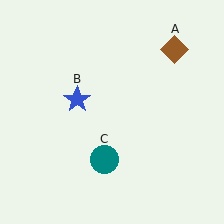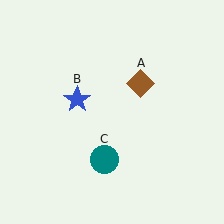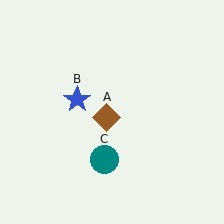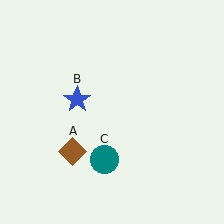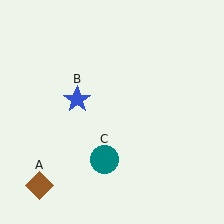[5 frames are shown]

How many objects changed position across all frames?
1 object changed position: brown diamond (object A).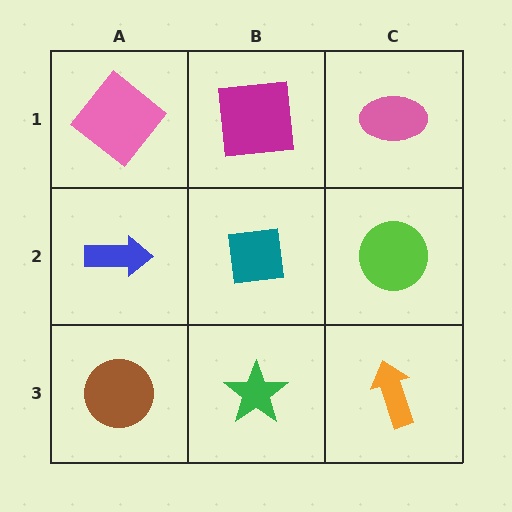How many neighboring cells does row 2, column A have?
3.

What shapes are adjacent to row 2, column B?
A magenta square (row 1, column B), a green star (row 3, column B), a blue arrow (row 2, column A), a lime circle (row 2, column C).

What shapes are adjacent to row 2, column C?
A pink ellipse (row 1, column C), an orange arrow (row 3, column C), a teal square (row 2, column B).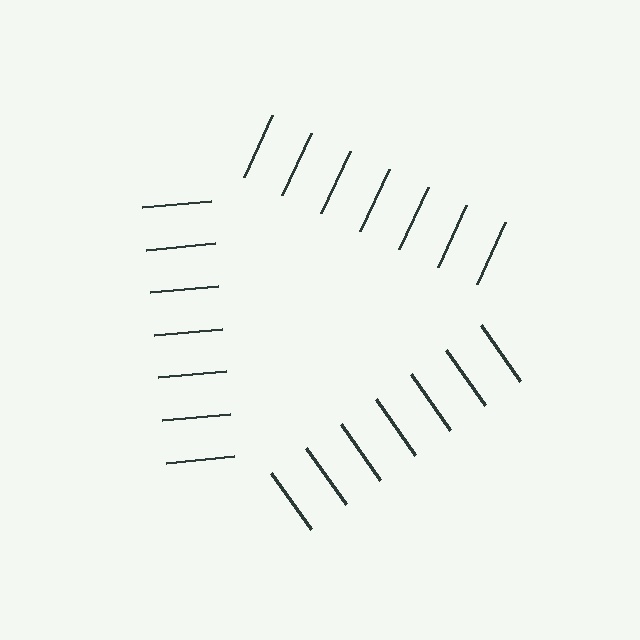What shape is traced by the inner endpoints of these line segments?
An illusory triangle — the line segments terminate on its edges but no continuous stroke is drawn.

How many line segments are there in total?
21 — 7 along each of the 3 edges.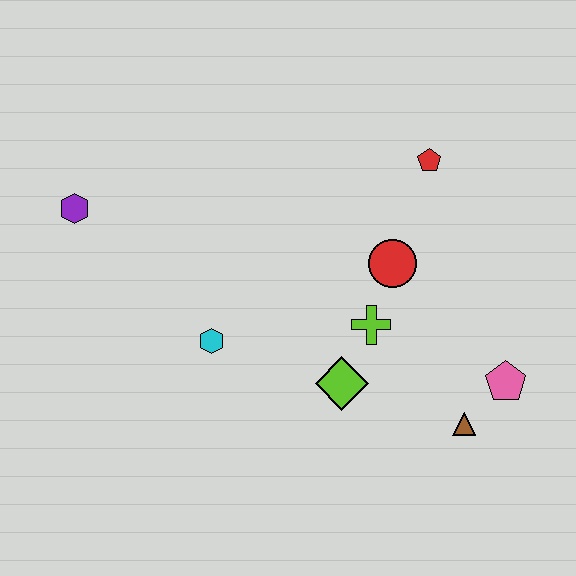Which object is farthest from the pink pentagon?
The purple hexagon is farthest from the pink pentagon.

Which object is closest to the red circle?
The lime cross is closest to the red circle.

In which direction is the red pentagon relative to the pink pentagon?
The red pentagon is above the pink pentagon.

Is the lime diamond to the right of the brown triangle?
No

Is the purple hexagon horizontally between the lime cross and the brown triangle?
No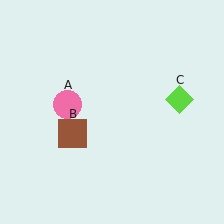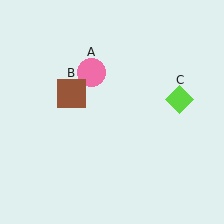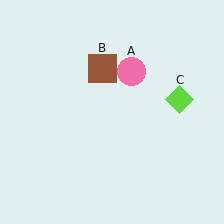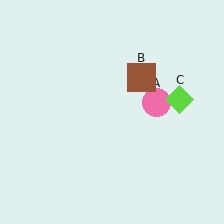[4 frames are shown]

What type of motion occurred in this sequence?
The pink circle (object A), brown square (object B) rotated clockwise around the center of the scene.